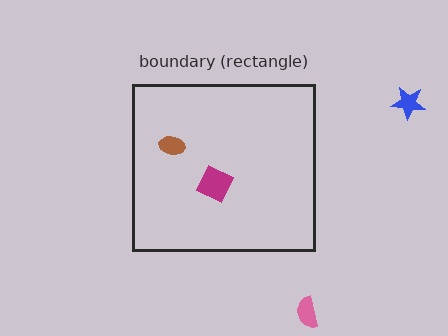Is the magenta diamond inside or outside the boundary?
Inside.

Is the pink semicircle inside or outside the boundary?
Outside.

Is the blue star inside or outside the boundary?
Outside.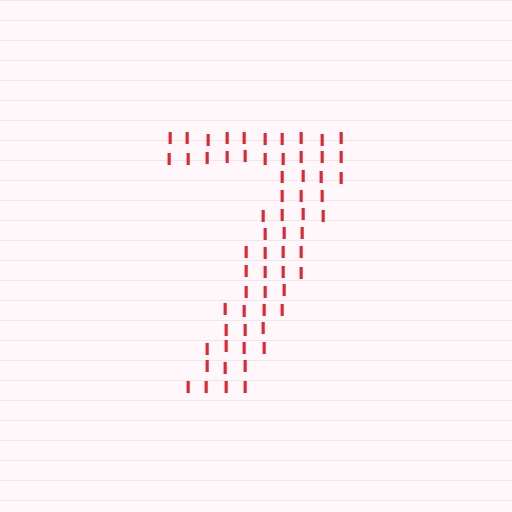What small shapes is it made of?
It is made of small letter I's.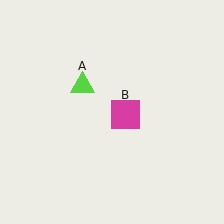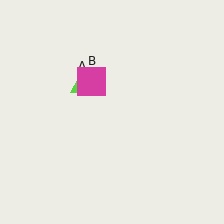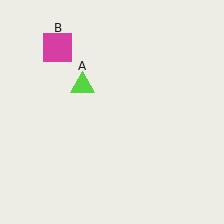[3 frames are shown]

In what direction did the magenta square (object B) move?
The magenta square (object B) moved up and to the left.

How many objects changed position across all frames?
1 object changed position: magenta square (object B).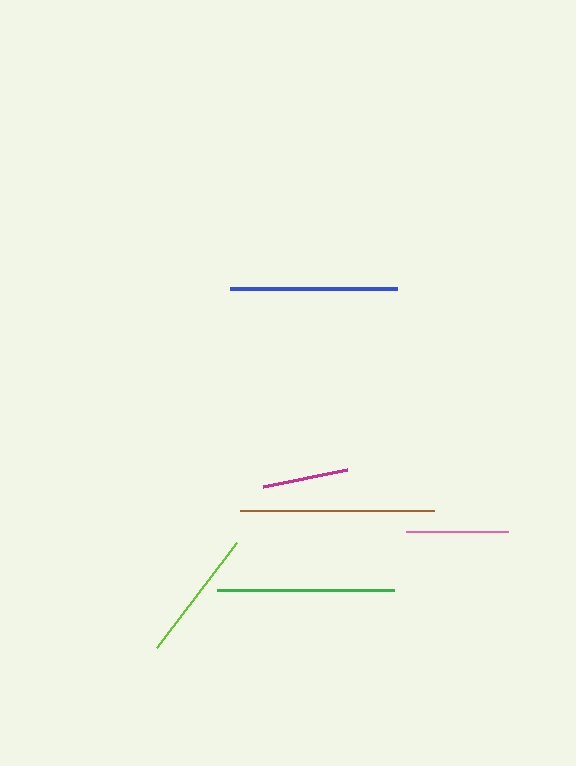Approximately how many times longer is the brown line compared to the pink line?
The brown line is approximately 1.9 times the length of the pink line.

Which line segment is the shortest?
The magenta line is the shortest at approximately 85 pixels.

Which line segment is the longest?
The brown line is the longest at approximately 195 pixels.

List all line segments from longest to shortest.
From longest to shortest: brown, green, blue, lime, pink, magenta.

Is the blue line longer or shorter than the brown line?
The brown line is longer than the blue line.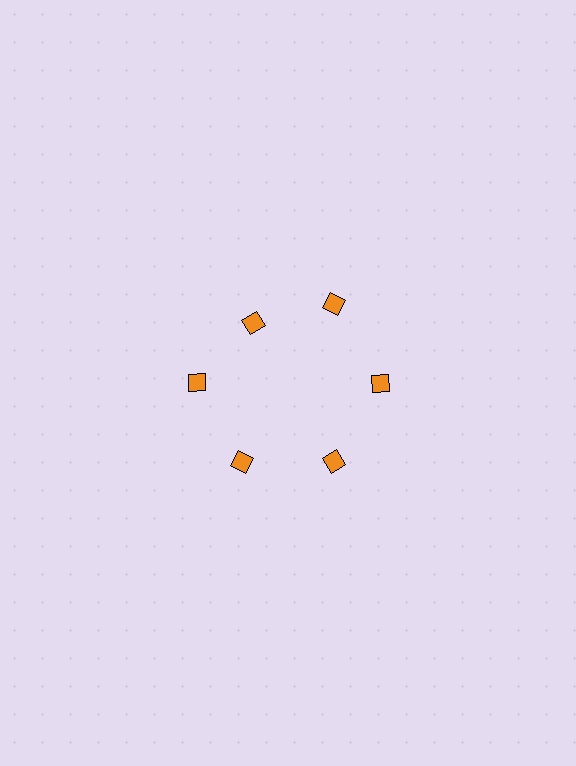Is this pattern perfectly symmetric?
No. The 6 orange diamonds are arranged in a ring, but one element near the 11 o'clock position is pulled inward toward the center, breaking the 6-fold rotational symmetry.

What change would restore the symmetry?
The symmetry would be restored by moving it outward, back onto the ring so that all 6 diamonds sit at equal angles and equal distance from the center.